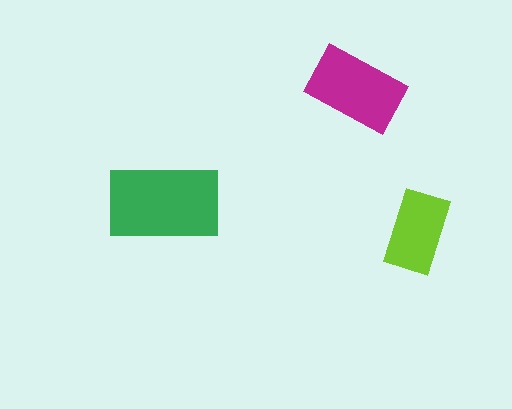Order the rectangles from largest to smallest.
the green one, the magenta one, the lime one.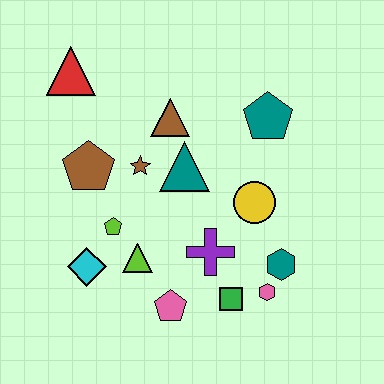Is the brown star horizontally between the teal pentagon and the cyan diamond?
Yes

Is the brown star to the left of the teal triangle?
Yes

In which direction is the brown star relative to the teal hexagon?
The brown star is to the left of the teal hexagon.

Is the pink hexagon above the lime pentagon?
No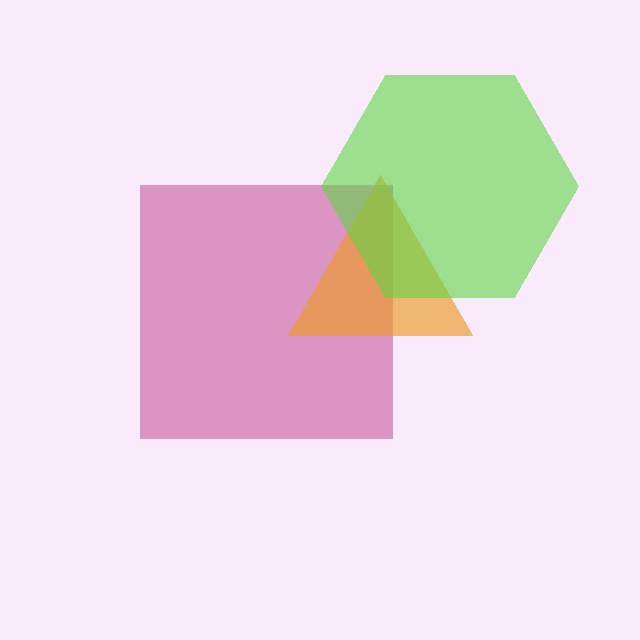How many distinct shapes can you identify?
There are 3 distinct shapes: a magenta square, an orange triangle, a lime hexagon.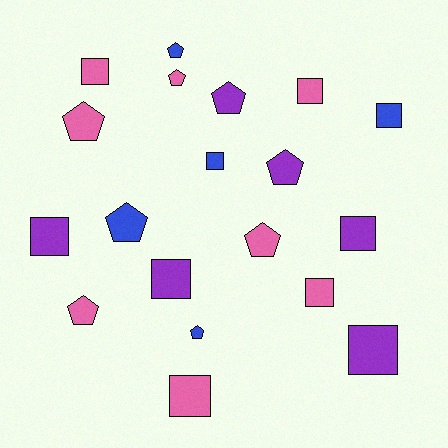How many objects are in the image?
There are 19 objects.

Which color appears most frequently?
Pink, with 8 objects.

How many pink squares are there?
There are 4 pink squares.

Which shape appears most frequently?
Square, with 10 objects.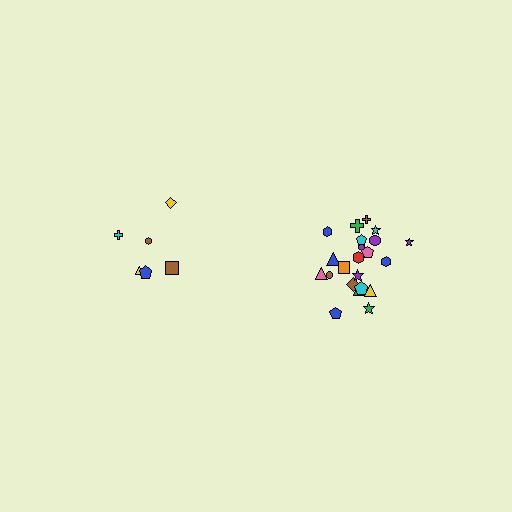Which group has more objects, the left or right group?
The right group.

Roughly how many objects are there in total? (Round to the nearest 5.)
Roughly 30 objects in total.